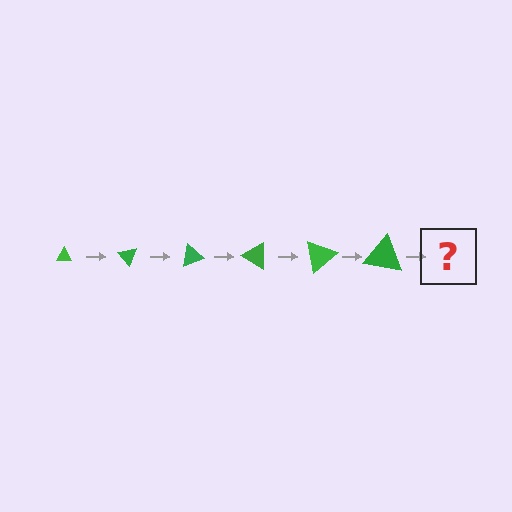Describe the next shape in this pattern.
It should be a triangle, larger than the previous one and rotated 300 degrees from the start.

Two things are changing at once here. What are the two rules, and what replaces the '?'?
The two rules are that the triangle grows larger each step and it rotates 50 degrees each step. The '?' should be a triangle, larger than the previous one and rotated 300 degrees from the start.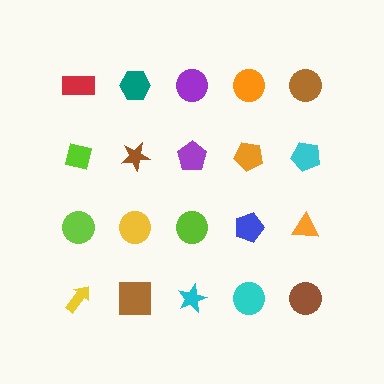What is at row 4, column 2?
A brown square.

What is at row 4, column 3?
A cyan star.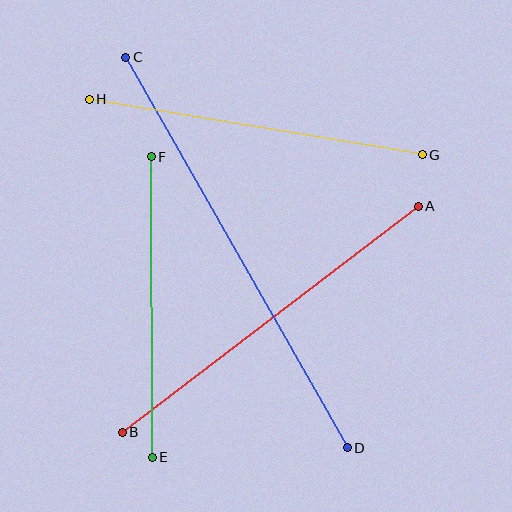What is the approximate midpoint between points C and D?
The midpoint is at approximately (237, 252) pixels.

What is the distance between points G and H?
The distance is approximately 338 pixels.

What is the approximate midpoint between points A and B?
The midpoint is at approximately (270, 319) pixels.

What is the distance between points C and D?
The distance is approximately 449 pixels.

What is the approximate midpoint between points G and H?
The midpoint is at approximately (256, 127) pixels.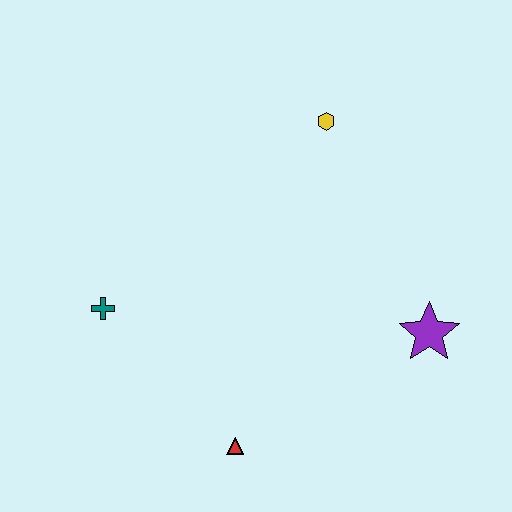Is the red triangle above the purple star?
No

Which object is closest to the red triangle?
The teal cross is closest to the red triangle.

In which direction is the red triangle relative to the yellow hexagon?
The red triangle is below the yellow hexagon.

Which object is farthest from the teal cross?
The purple star is farthest from the teal cross.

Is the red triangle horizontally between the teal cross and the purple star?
Yes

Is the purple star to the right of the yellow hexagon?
Yes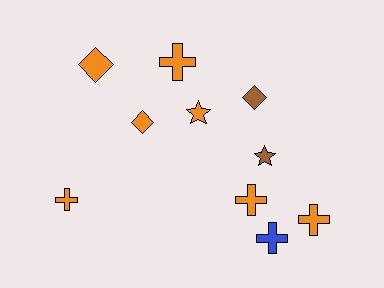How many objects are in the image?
There are 10 objects.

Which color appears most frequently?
Orange, with 7 objects.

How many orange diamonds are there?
There are 2 orange diamonds.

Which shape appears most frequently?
Cross, with 5 objects.